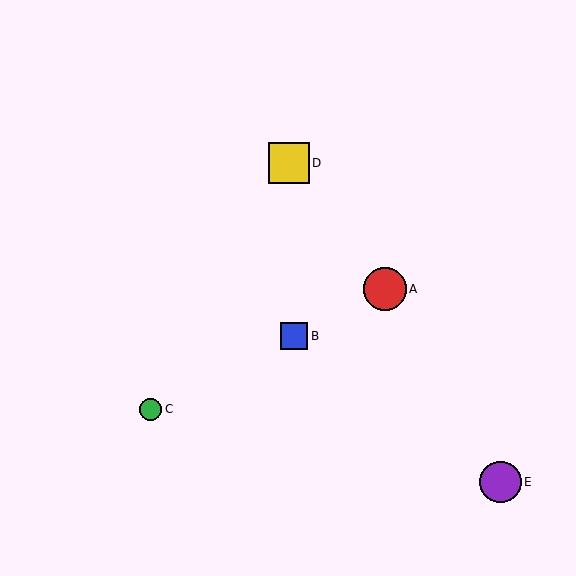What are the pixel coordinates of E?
Object E is at (501, 482).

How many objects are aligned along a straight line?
3 objects (A, B, C) are aligned along a straight line.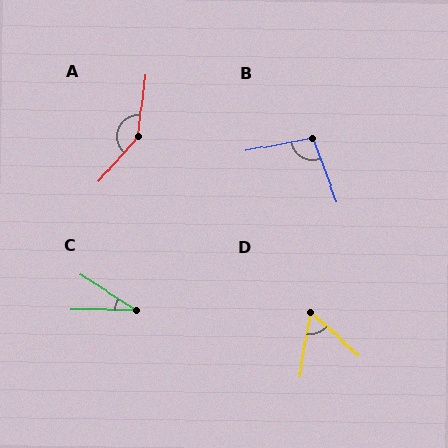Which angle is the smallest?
C, at approximately 32 degrees.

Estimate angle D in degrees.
Approximately 58 degrees.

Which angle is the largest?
A, at approximately 145 degrees.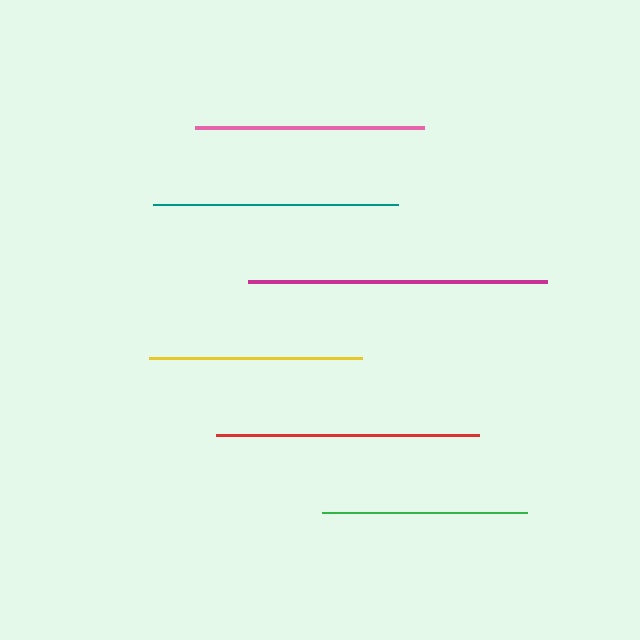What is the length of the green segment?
The green segment is approximately 205 pixels long.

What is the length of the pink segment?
The pink segment is approximately 229 pixels long.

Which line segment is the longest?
The magenta line is the longest at approximately 299 pixels.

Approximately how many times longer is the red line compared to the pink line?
The red line is approximately 1.1 times the length of the pink line.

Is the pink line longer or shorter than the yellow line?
The pink line is longer than the yellow line.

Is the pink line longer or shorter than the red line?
The red line is longer than the pink line.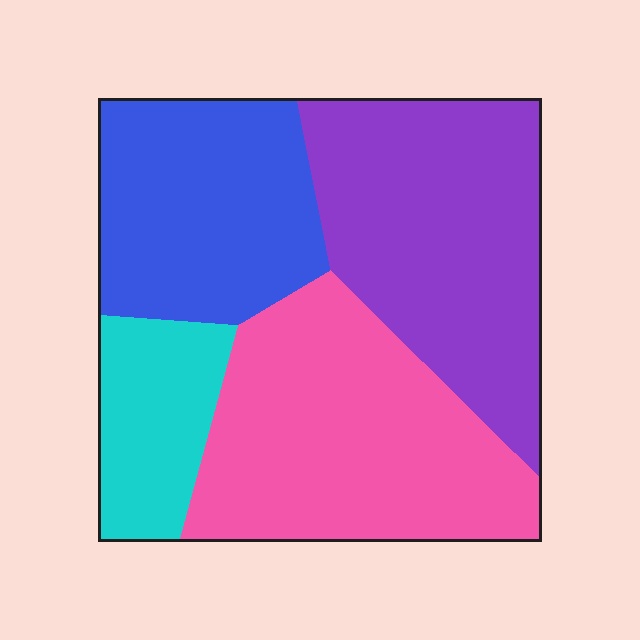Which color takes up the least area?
Cyan, at roughly 15%.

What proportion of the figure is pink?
Pink covers roughly 35% of the figure.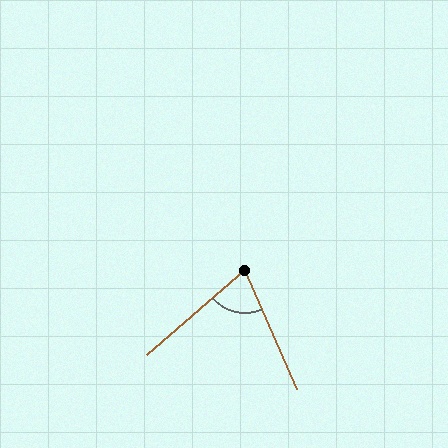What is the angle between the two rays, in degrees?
Approximately 73 degrees.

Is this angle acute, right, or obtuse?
It is acute.